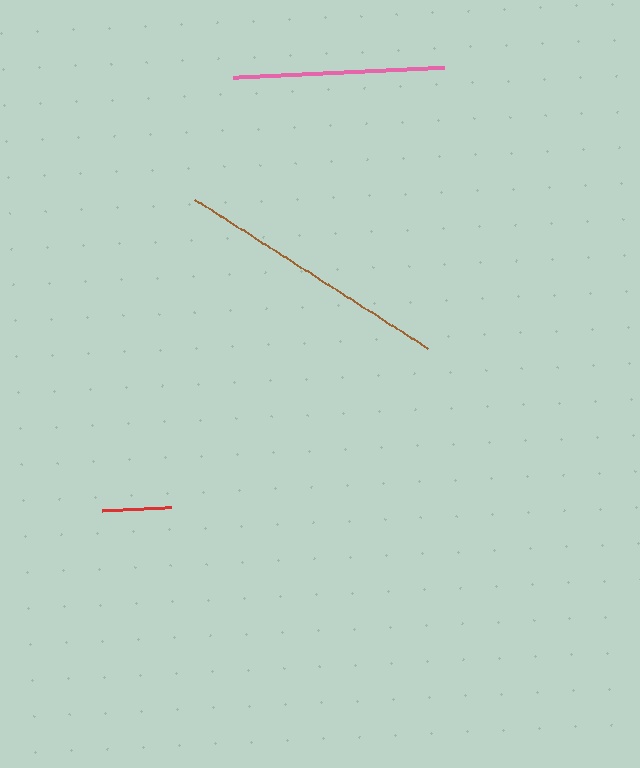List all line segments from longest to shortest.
From longest to shortest: brown, pink, red.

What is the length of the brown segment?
The brown segment is approximately 277 pixels long.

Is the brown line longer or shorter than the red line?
The brown line is longer than the red line.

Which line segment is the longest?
The brown line is the longest at approximately 277 pixels.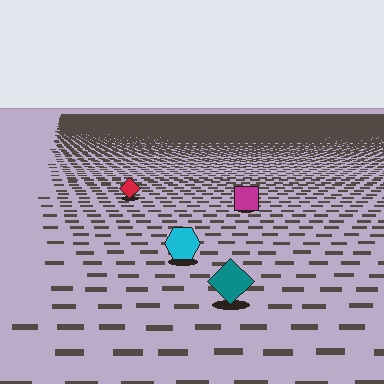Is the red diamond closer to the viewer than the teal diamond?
No. The teal diamond is closer — you can tell from the texture gradient: the ground texture is coarser near it.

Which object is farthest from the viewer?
The red diamond is farthest from the viewer. It appears smaller and the ground texture around it is denser.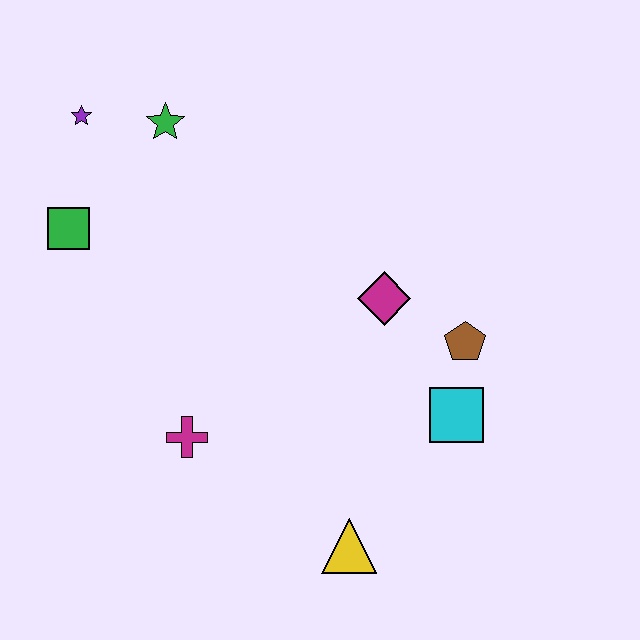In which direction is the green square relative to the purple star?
The green square is below the purple star.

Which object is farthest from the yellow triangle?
The purple star is farthest from the yellow triangle.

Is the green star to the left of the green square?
No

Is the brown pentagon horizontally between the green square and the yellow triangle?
No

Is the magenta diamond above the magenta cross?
Yes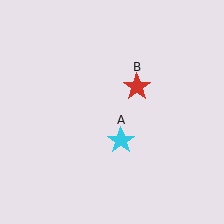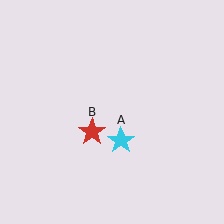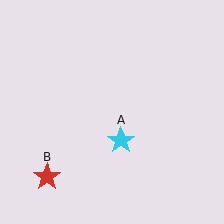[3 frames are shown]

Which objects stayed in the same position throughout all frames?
Cyan star (object A) remained stationary.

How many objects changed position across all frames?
1 object changed position: red star (object B).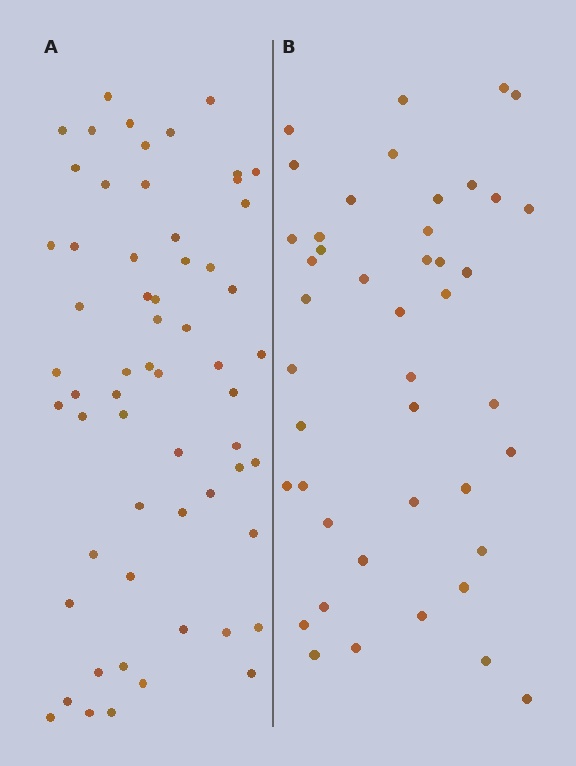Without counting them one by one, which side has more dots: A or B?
Region A (the left region) has more dots.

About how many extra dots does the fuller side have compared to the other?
Region A has approximately 15 more dots than region B.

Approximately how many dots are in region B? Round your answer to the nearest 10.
About 40 dots. (The exact count is 44, which rounds to 40.)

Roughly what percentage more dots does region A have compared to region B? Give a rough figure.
About 35% more.